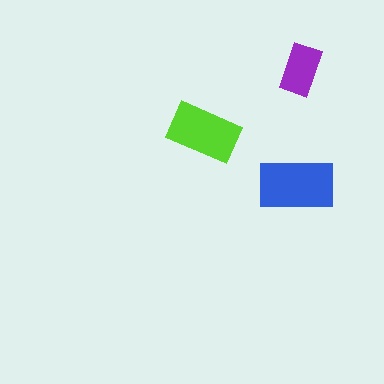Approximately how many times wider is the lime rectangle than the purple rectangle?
About 1.5 times wider.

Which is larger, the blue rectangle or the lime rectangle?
The blue one.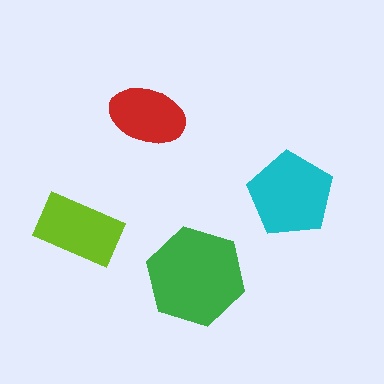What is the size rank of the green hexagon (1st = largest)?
1st.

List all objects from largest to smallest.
The green hexagon, the cyan pentagon, the lime rectangle, the red ellipse.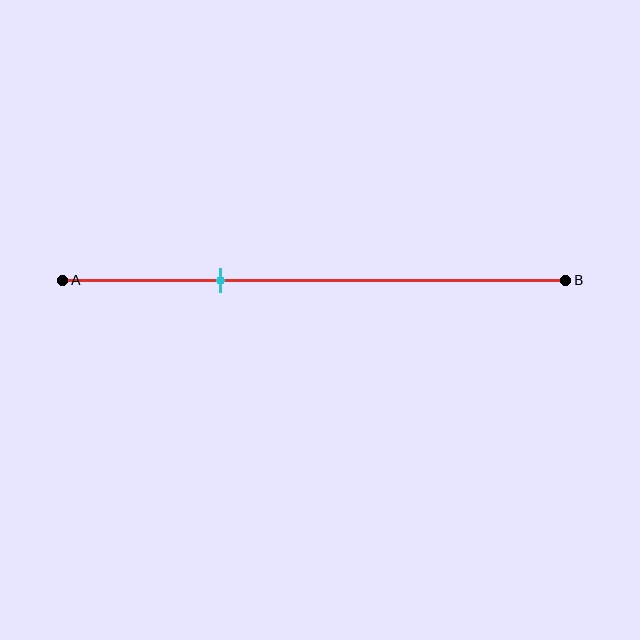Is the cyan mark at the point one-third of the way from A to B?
Yes, the mark is approximately at the one-third point.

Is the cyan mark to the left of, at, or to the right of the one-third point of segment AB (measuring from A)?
The cyan mark is approximately at the one-third point of segment AB.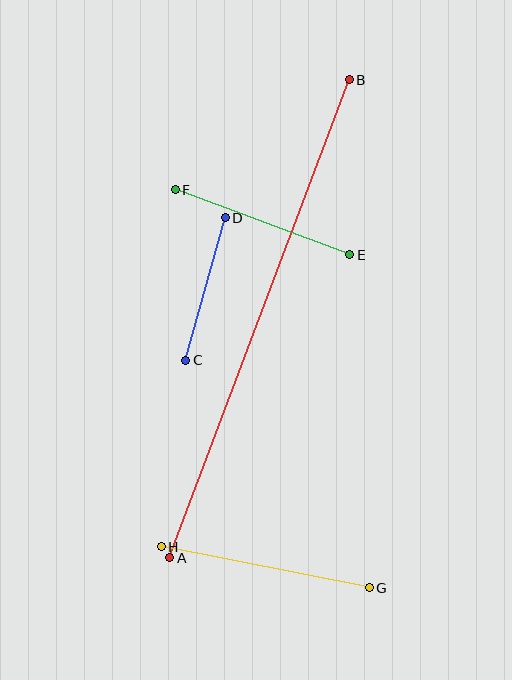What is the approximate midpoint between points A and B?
The midpoint is at approximately (259, 319) pixels.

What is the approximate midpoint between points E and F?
The midpoint is at approximately (263, 222) pixels.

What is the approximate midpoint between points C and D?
The midpoint is at approximately (205, 289) pixels.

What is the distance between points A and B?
The distance is approximately 511 pixels.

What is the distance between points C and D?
The distance is approximately 148 pixels.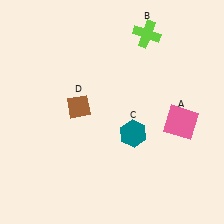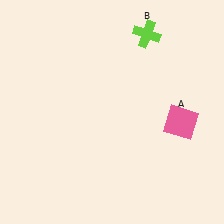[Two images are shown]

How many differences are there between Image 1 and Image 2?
There are 2 differences between the two images.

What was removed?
The brown diamond (D), the teal hexagon (C) were removed in Image 2.